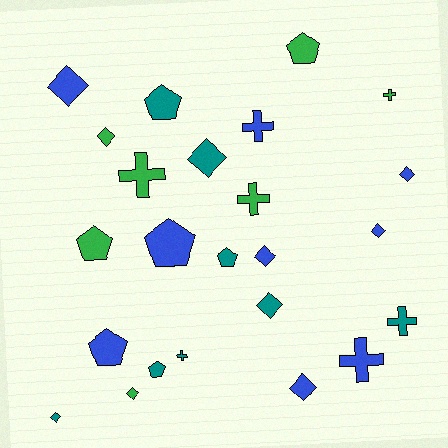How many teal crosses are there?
There are 2 teal crosses.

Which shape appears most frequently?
Diamond, with 10 objects.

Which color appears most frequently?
Blue, with 9 objects.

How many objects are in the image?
There are 24 objects.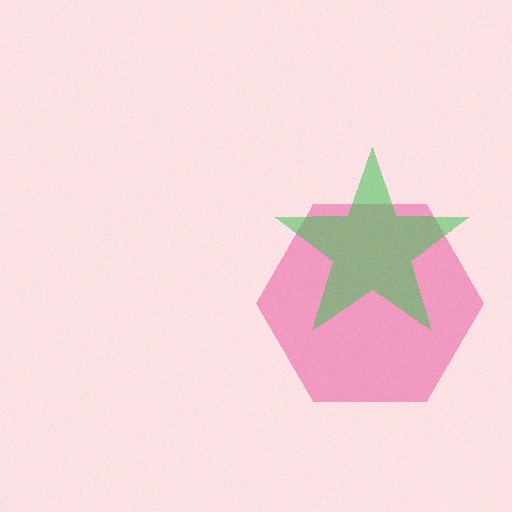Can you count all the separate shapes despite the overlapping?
Yes, there are 2 separate shapes.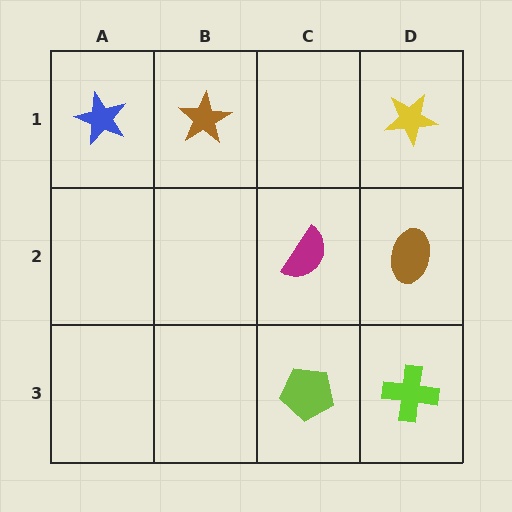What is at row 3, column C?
A lime pentagon.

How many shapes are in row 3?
2 shapes.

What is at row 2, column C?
A magenta semicircle.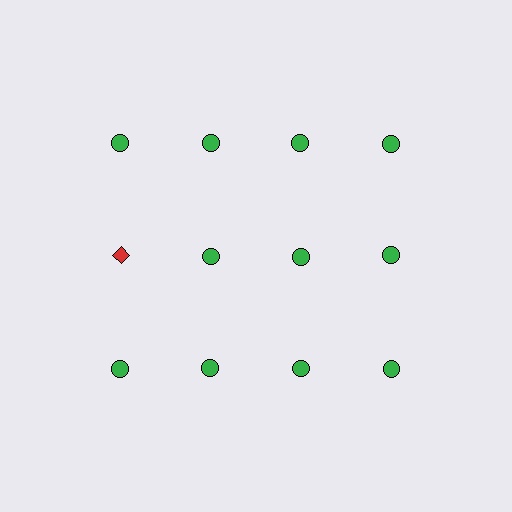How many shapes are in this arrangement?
There are 12 shapes arranged in a grid pattern.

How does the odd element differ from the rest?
It differs in both color (red instead of green) and shape (diamond instead of circle).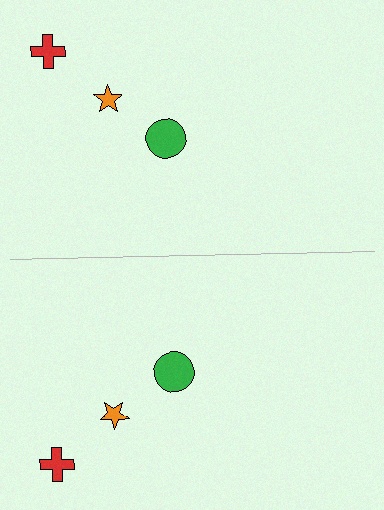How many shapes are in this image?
There are 6 shapes in this image.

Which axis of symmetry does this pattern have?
The pattern has a horizontal axis of symmetry running through the center of the image.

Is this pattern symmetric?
Yes, this pattern has bilateral (reflection) symmetry.